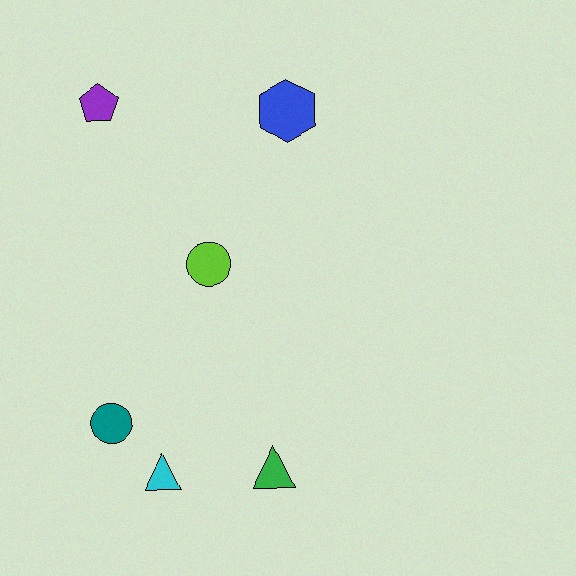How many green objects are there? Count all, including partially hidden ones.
There is 1 green object.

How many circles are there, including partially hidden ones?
There are 2 circles.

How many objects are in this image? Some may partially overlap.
There are 6 objects.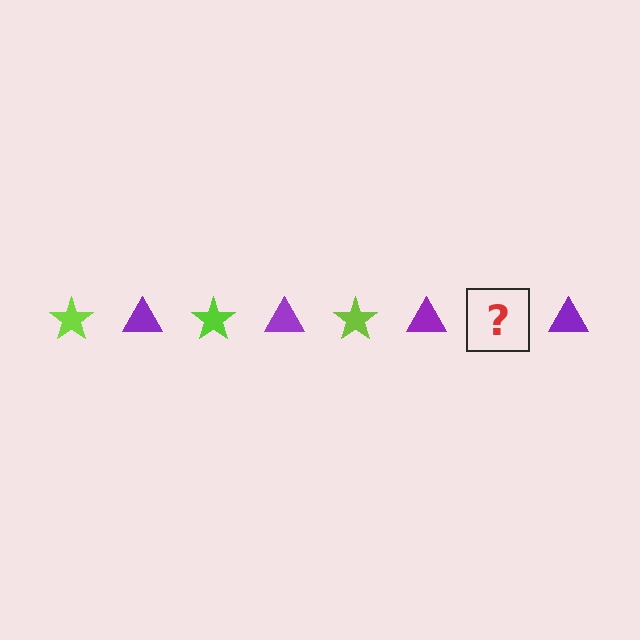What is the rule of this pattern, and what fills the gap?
The rule is that the pattern alternates between lime star and purple triangle. The gap should be filled with a lime star.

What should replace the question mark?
The question mark should be replaced with a lime star.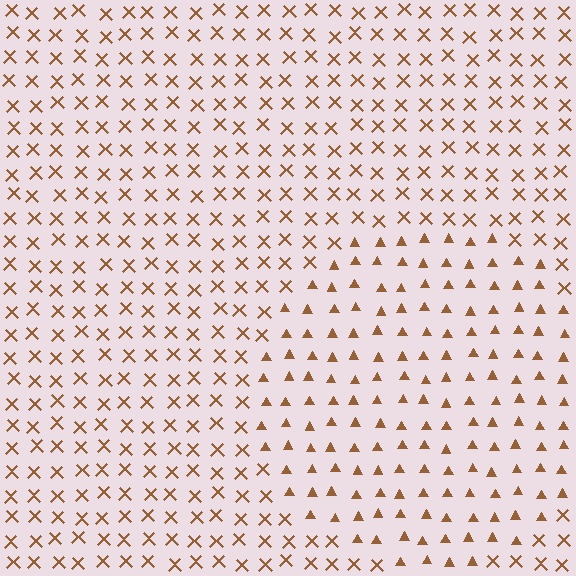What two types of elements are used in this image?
The image uses triangles inside the circle region and X marks outside it.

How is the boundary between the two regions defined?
The boundary is defined by a change in element shape: triangles inside vs. X marks outside. All elements share the same color and spacing.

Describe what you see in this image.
The image is filled with small brown elements arranged in a uniform grid. A circle-shaped region contains triangles, while the surrounding area contains X marks. The boundary is defined purely by the change in element shape.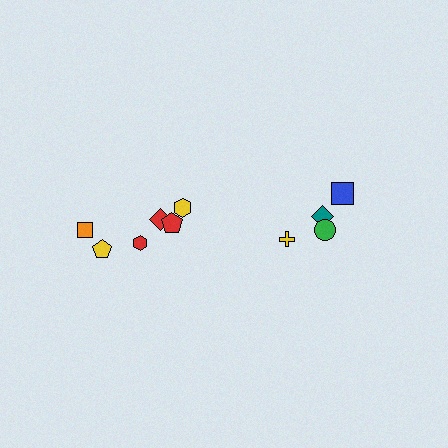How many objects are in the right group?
There are 4 objects.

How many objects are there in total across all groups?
There are 10 objects.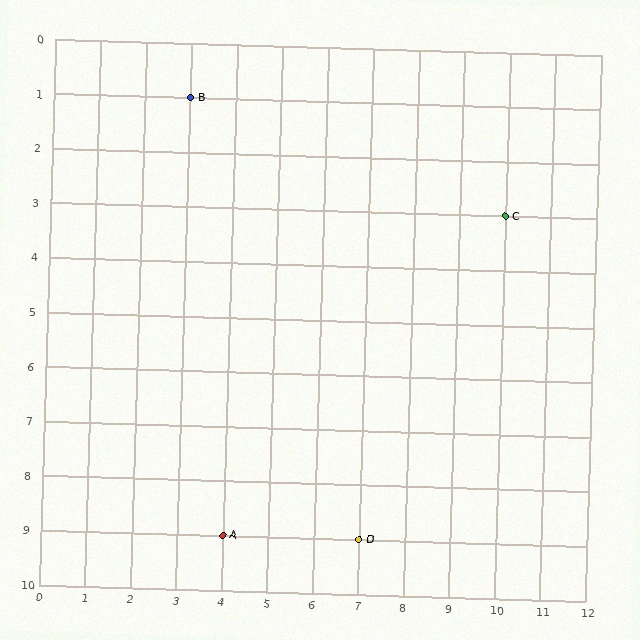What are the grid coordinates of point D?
Point D is at grid coordinates (7, 9).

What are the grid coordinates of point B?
Point B is at grid coordinates (3, 1).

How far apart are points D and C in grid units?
Points D and C are 3 columns and 6 rows apart (about 6.7 grid units diagonally).